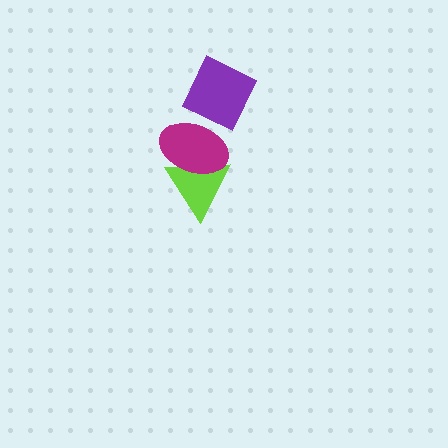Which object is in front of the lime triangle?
The magenta ellipse is in front of the lime triangle.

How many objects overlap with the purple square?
0 objects overlap with the purple square.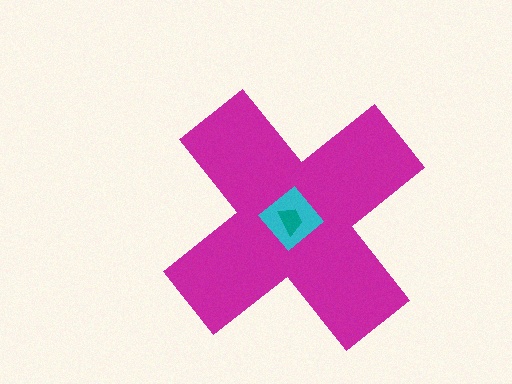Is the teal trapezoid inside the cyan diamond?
Yes.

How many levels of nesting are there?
3.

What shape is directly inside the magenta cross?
The cyan diamond.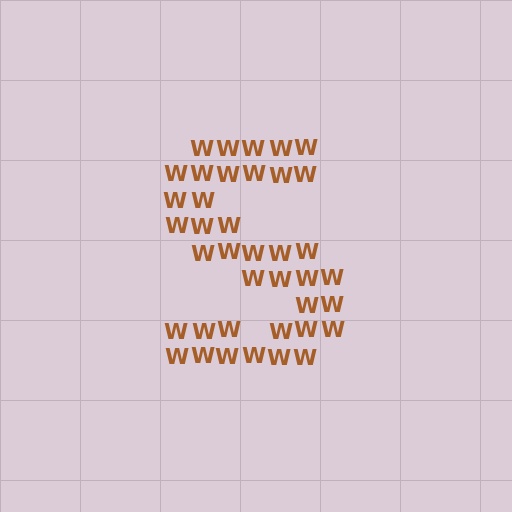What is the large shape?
The large shape is the letter S.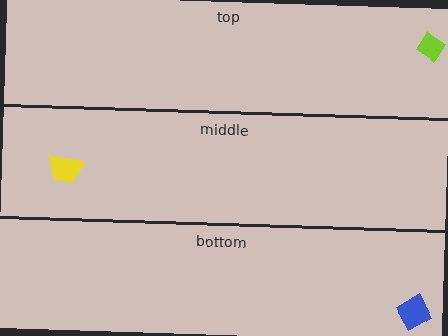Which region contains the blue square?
The bottom region.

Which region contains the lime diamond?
The top region.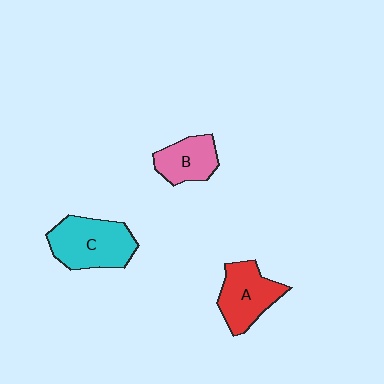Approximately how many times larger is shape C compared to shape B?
Approximately 1.6 times.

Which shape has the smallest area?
Shape B (pink).